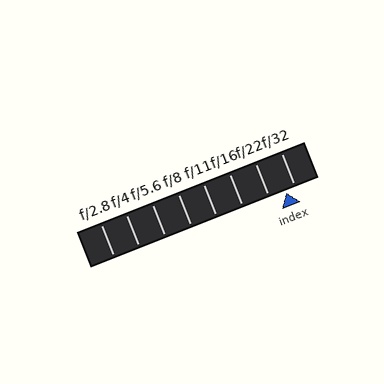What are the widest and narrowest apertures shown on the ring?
The widest aperture shown is f/2.8 and the narrowest is f/32.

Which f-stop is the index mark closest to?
The index mark is closest to f/32.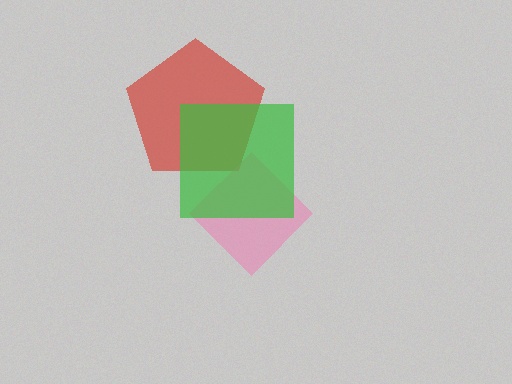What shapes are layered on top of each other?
The layered shapes are: a red pentagon, a pink diamond, a green square.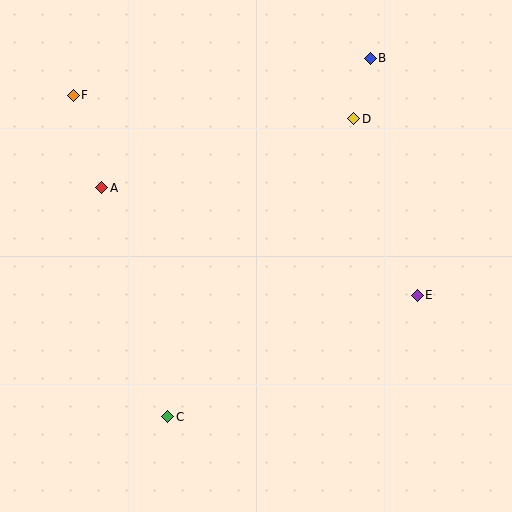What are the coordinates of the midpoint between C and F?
The midpoint between C and F is at (120, 256).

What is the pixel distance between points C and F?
The distance between C and F is 335 pixels.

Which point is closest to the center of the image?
Point E at (417, 295) is closest to the center.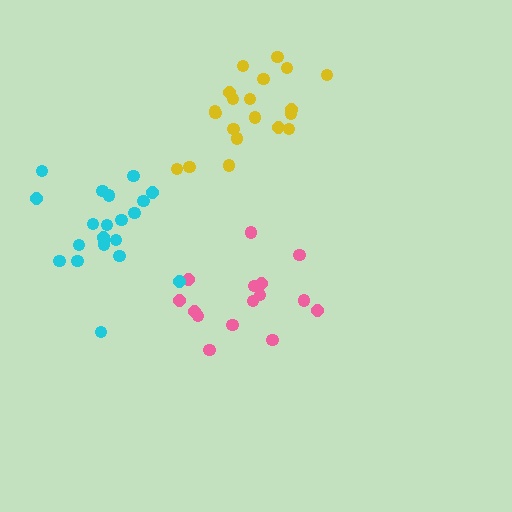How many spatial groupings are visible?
There are 3 spatial groupings.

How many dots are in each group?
Group 1: 15 dots, Group 2: 20 dots, Group 3: 21 dots (56 total).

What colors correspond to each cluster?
The clusters are colored: pink, yellow, cyan.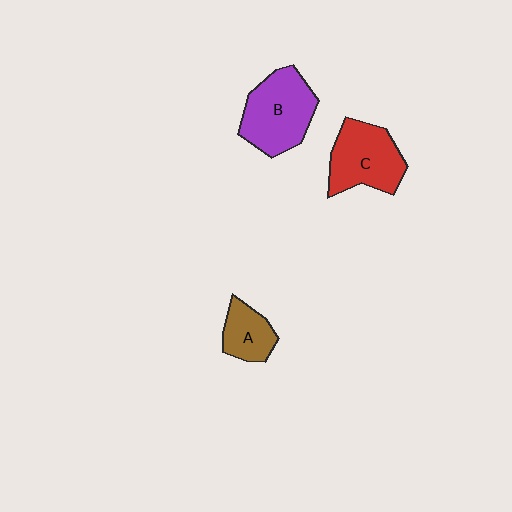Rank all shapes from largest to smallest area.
From largest to smallest: B (purple), C (red), A (brown).